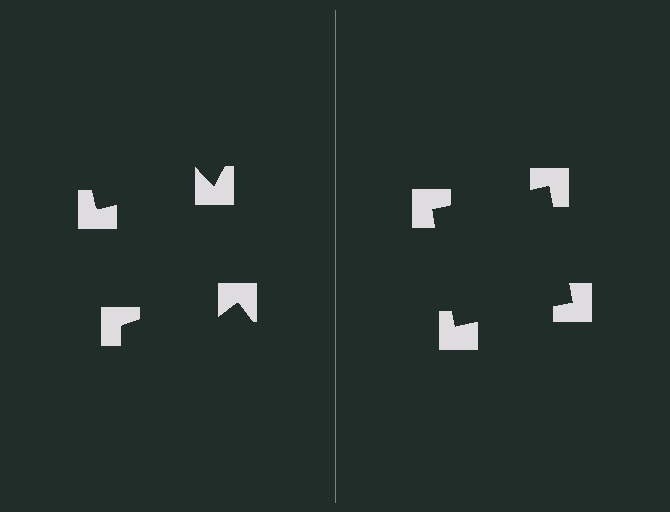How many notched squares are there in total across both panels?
8 — 4 on each side.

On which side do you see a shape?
An illusory square appears on the right side. On the left side the wedge cuts are rotated, so no coherent shape forms.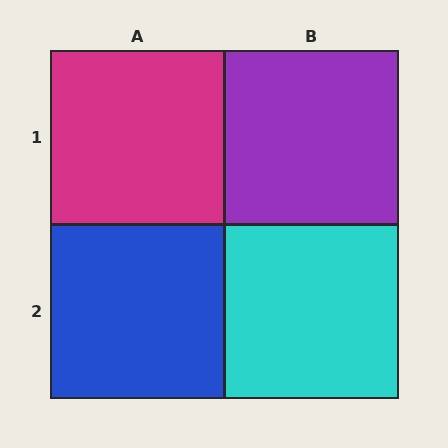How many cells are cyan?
1 cell is cyan.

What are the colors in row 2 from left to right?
Blue, cyan.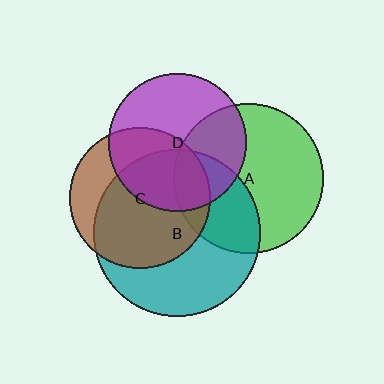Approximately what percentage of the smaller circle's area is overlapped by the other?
Approximately 35%.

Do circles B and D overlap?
Yes.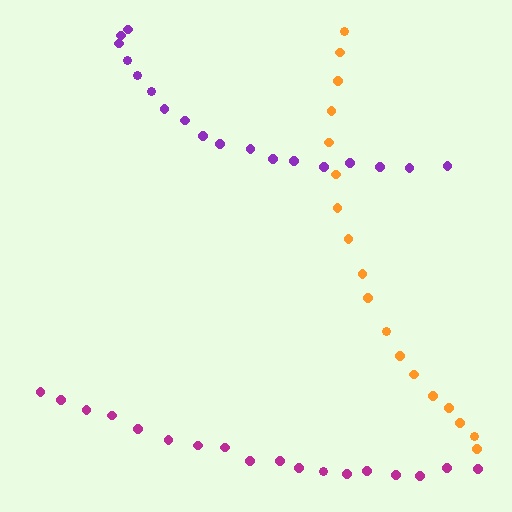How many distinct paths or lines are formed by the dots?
There are 3 distinct paths.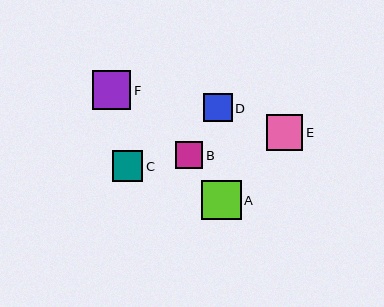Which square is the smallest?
Square B is the smallest with a size of approximately 27 pixels.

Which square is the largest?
Square A is the largest with a size of approximately 40 pixels.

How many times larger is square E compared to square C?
Square E is approximately 1.2 times the size of square C.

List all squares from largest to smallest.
From largest to smallest: A, F, E, C, D, B.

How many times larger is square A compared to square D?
Square A is approximately 1.4 times the size of square D.